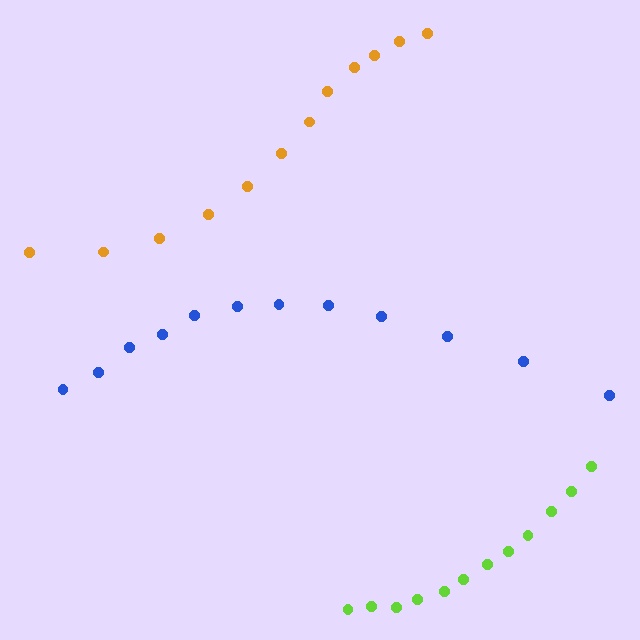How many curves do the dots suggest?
There are 3 distinct paths.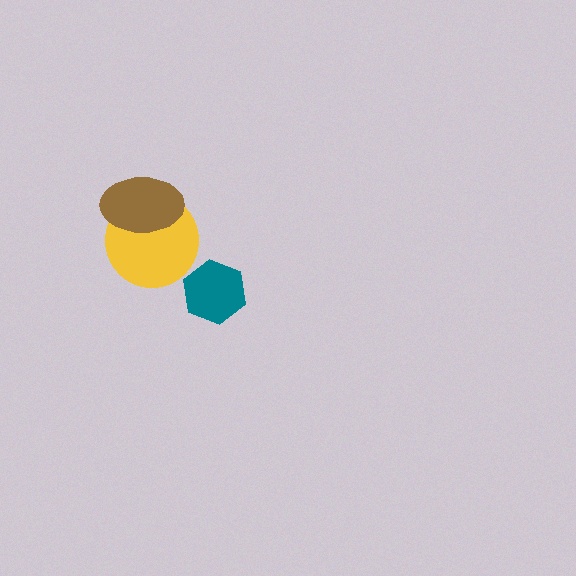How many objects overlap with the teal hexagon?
0 objects overlap with the teal hexagon.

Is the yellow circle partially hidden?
Yes, it is partially covered by another shape.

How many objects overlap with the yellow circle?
1 object overlaps with the yellow circle.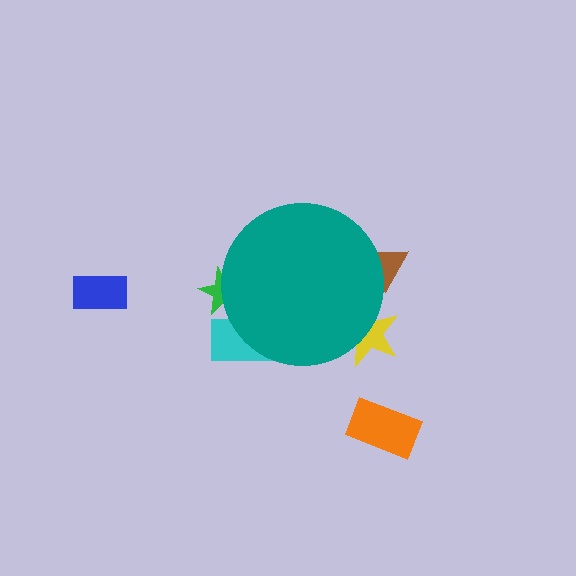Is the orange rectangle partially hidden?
No, the orange rectangle is fully visible.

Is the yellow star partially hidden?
Yes, the yellow star is partially hidden behind the teal circle.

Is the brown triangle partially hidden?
Yes, the brown triangle is partially hidden behind the teal circle.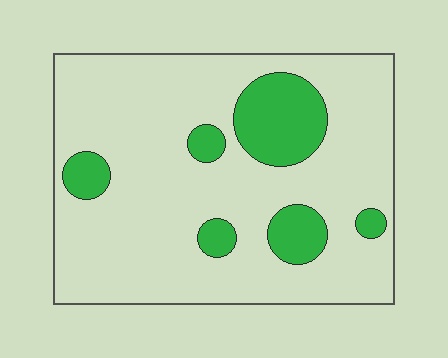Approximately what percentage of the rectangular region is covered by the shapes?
Approximately 15%.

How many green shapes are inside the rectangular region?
6.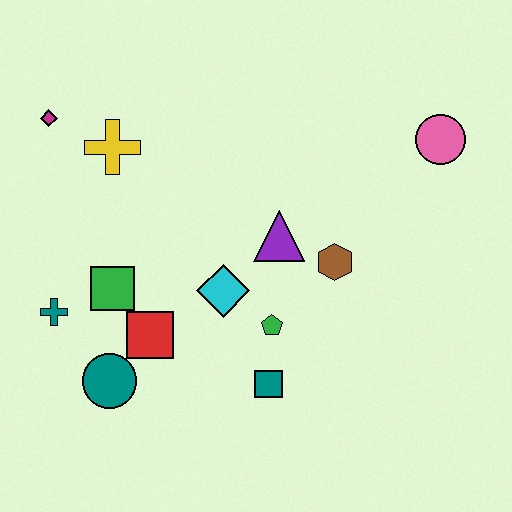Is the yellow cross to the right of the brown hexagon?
No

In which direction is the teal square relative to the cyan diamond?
The teal square is below the cyan diamond.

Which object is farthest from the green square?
The pink circle is farthest from the green square.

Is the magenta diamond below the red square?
No